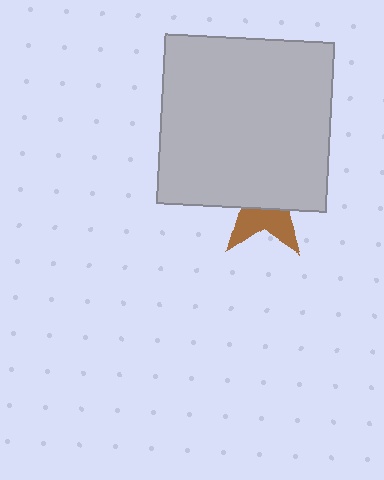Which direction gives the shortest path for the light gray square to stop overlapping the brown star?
Moving up gives the shortest separation.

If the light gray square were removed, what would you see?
You would see the complete brown star.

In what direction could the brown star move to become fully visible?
The brown star could move down. That would shift it out from behind the light gray square entirely.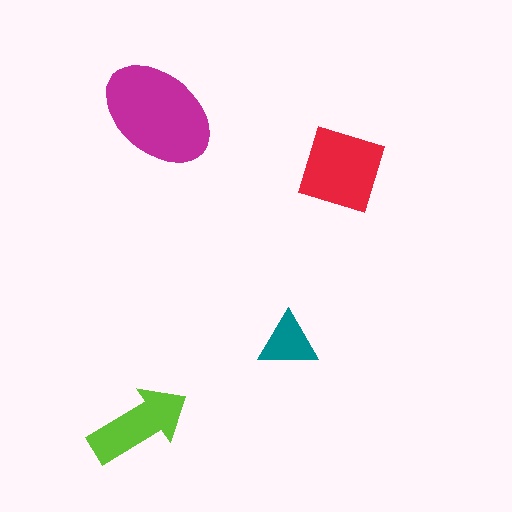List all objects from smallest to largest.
The teal triangle, the lime arrow, the red square, the magenta ellipse.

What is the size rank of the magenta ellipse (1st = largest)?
1st.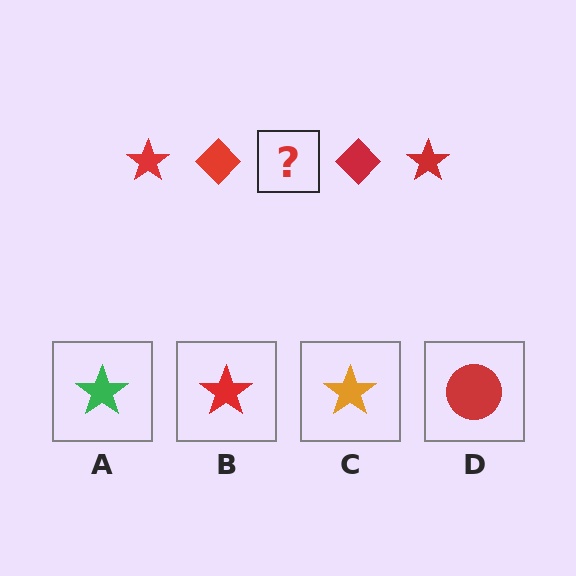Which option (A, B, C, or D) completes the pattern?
B.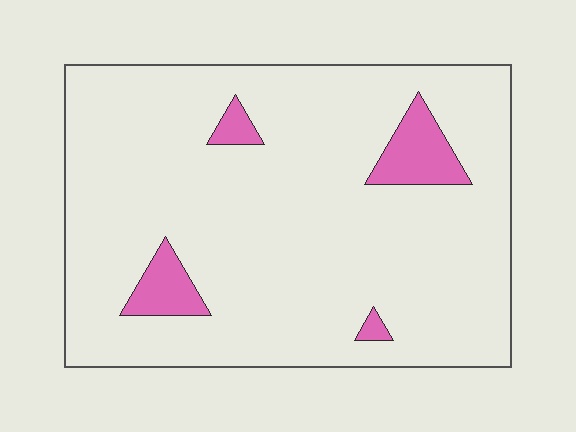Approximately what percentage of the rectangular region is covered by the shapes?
Approximately 10%.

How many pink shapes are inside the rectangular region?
4.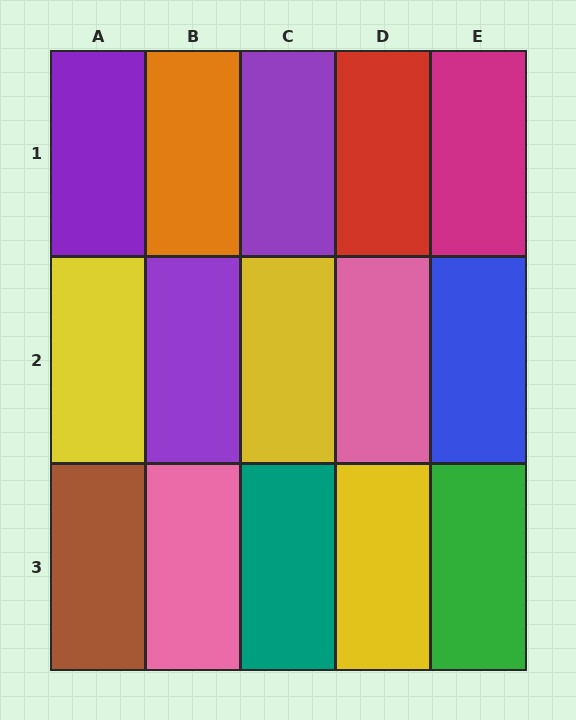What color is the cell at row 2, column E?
Blue.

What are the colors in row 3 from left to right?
Brown, pink, teal, yellow, green.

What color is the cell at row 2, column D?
Pink.